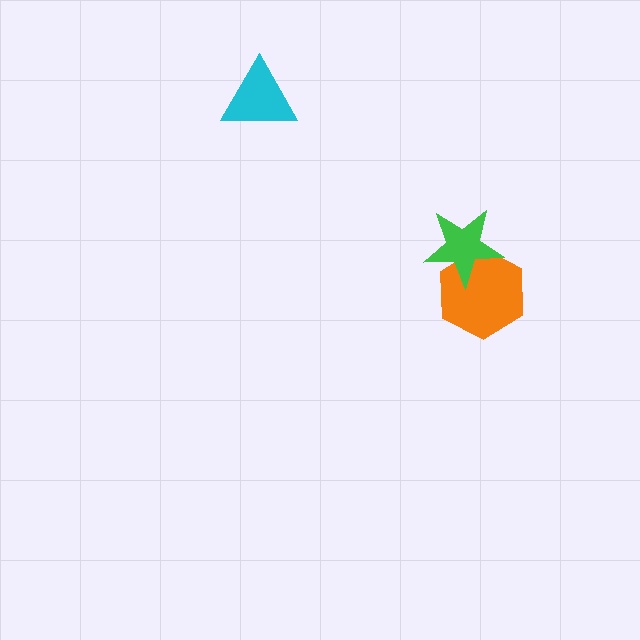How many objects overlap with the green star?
1 object overlaps with the green star.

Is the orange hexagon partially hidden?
Yes, it is partially covered by another shape.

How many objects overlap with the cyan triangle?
0 objects overlap with the cyan triangle.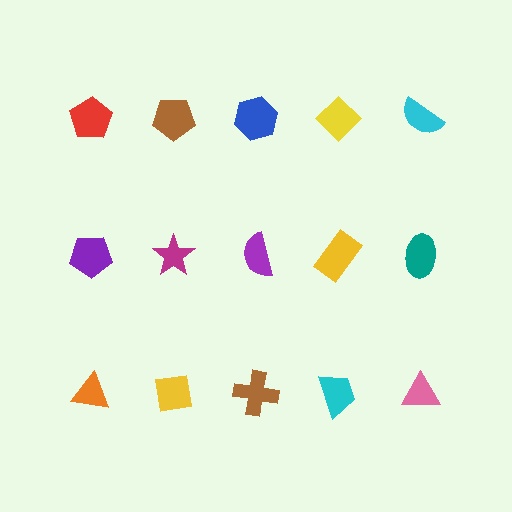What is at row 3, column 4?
A cyan trapezoid.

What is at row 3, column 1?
An orange triangle.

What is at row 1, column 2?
A brown pentagon.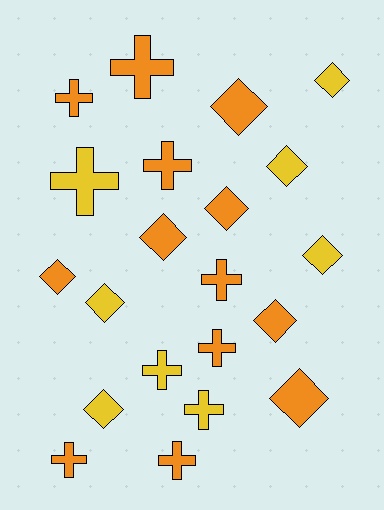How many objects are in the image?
There are 21 objects.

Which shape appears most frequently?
Diamond, with 11 objects.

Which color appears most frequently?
Orange, with 13 objects.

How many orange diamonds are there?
There are 6 orange diamonds.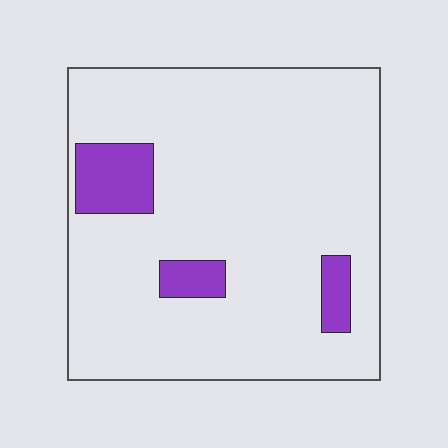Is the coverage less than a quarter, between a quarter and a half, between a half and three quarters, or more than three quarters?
Less than a quarter.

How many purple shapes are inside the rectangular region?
3.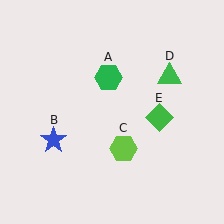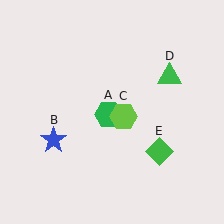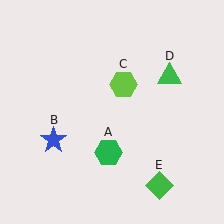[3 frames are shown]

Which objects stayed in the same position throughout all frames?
Blue star (object B) and green triangle (object D) remained stationary.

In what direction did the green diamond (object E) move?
The green diamond (object E) moved down.